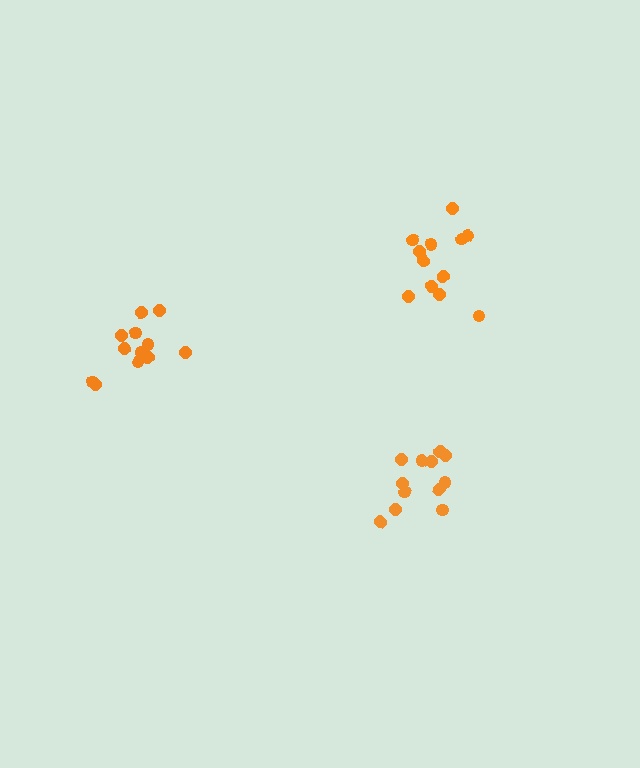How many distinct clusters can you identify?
There are 3 distinct clusters.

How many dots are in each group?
Group 1: 12 dots, Group 2: 12 dots, Group 3: 12 dots (36 total).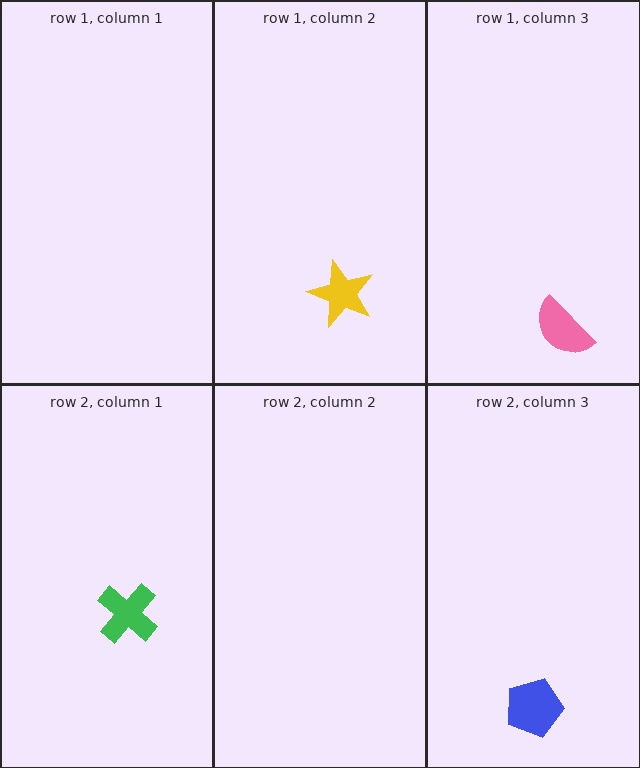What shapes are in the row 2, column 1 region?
The green cross.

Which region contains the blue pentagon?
The row 2, column 3 region.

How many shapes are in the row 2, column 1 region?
1.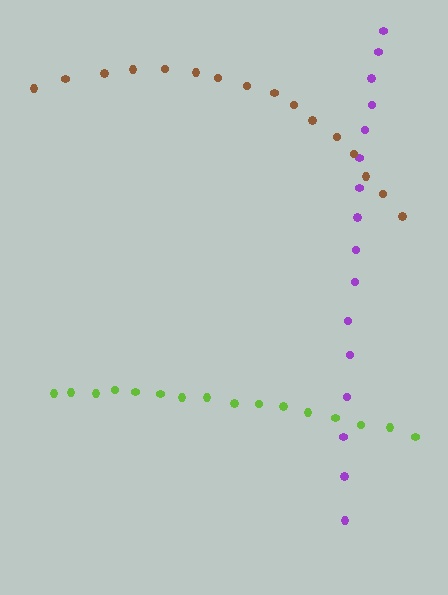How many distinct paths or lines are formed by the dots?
There are 3 distinct paths.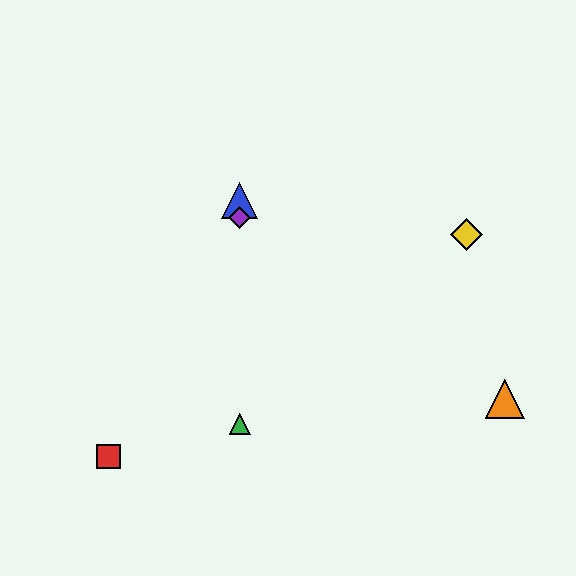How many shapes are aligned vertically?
3 shapes (the blue triangle, the green triangle, the purple diamond) are aligned vertically.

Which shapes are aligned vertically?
The blue triangle, the green triangle, the purple diamond are aligned vertically.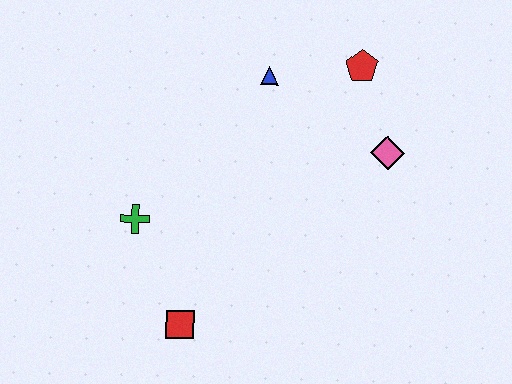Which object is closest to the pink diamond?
The red pentagon is closest to the pink diamond.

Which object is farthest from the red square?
The red pentagon is farthest from the red square.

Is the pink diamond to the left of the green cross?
No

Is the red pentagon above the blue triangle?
Yes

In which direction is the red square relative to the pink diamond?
The red square is to the left of the pink diamond.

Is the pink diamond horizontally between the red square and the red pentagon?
No